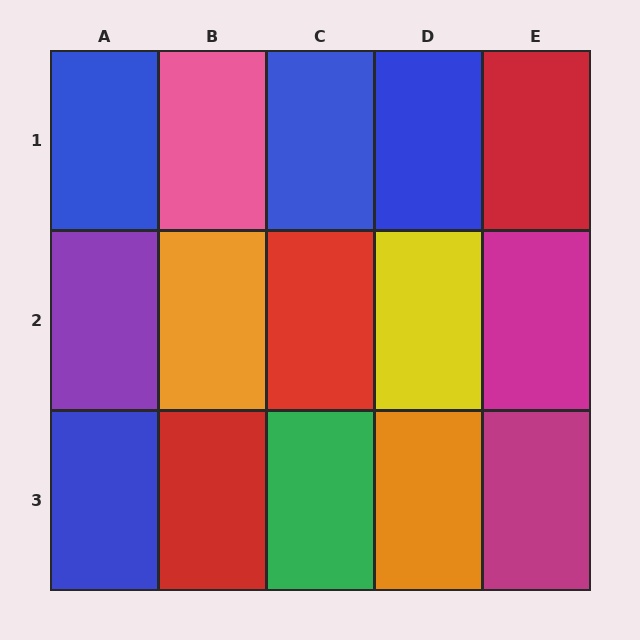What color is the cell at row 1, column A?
Blue.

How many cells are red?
3 cells are red.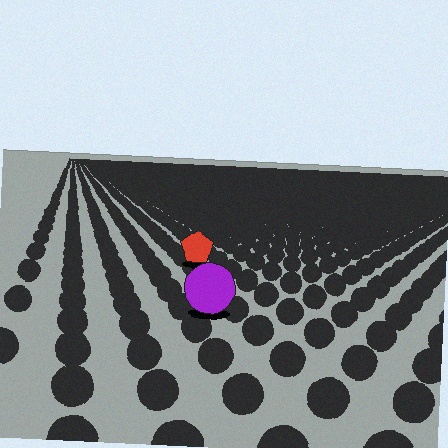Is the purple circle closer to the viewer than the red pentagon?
Yes. The purple circle is closer — you can tell from the texture gradient: the ground texture is coarser near it.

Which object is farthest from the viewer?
The red pentagon is farthest from the viewer. It appears smaller and the ground texture around it is denser.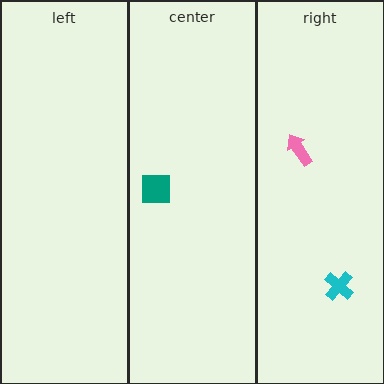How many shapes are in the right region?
2.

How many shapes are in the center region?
1.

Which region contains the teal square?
The center region.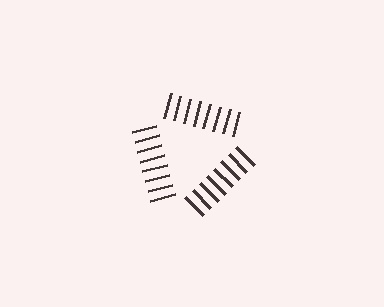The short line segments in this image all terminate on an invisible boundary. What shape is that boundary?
An illusory triangle — the line segments terminate on its edges but no continuous stroke is drawn.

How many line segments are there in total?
24 — 8 along each of the 3 edges.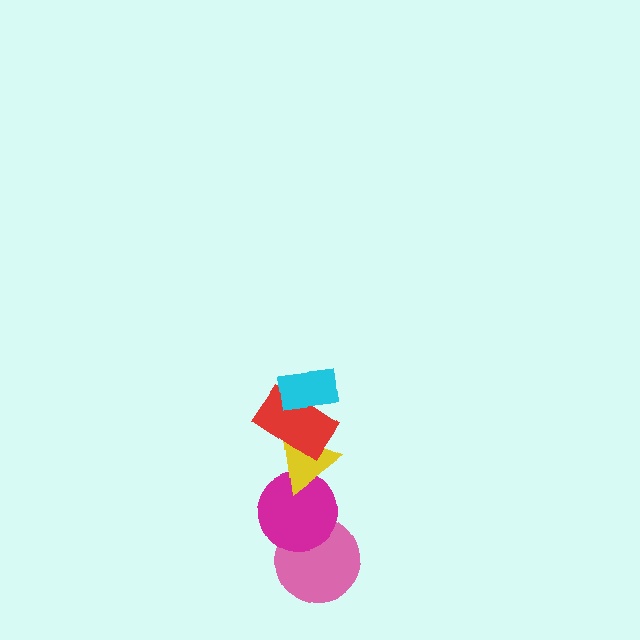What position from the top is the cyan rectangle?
The cyan rectangle is 1st from the top.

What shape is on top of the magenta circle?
The yellow triangle is on top of the magenta circle.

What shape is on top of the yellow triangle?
The red rectangle is on top of the yellow triangle.